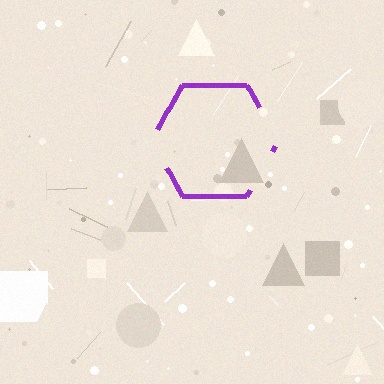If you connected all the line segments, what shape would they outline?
They would outline a hexagon.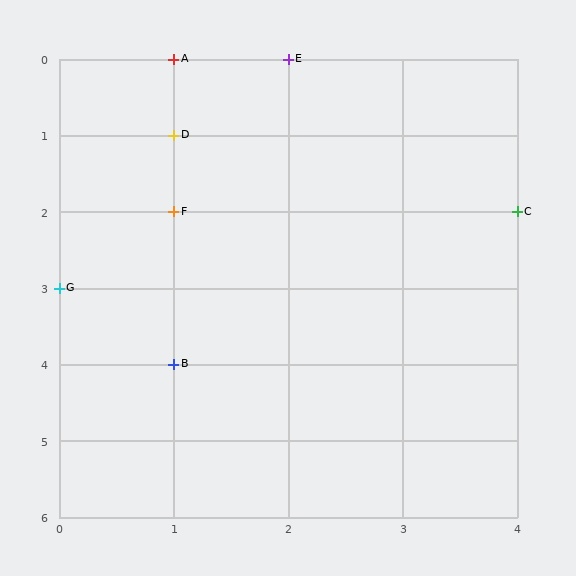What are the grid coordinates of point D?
Point D is at grid coordinates (1, 1).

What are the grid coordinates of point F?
Point F is at grid coordinates (1, 2).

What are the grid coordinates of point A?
Point A is at grid coordinates (1, 0).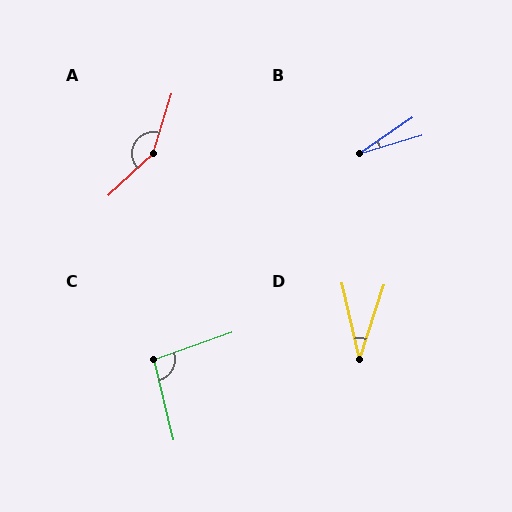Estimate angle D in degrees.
Approximately 31 degrees.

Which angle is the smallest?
B, at approximately 18 degrees.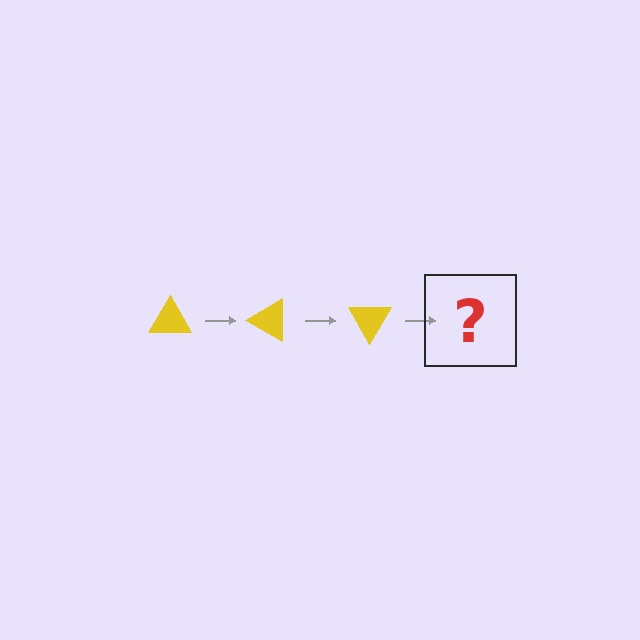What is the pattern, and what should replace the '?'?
The pattern is that the triangle rotates 30 degrees each step. The '?' should be a yellow triangle rotated 90 degrees.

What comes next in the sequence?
The next element should be a yellow triangle rotated 90 degrees.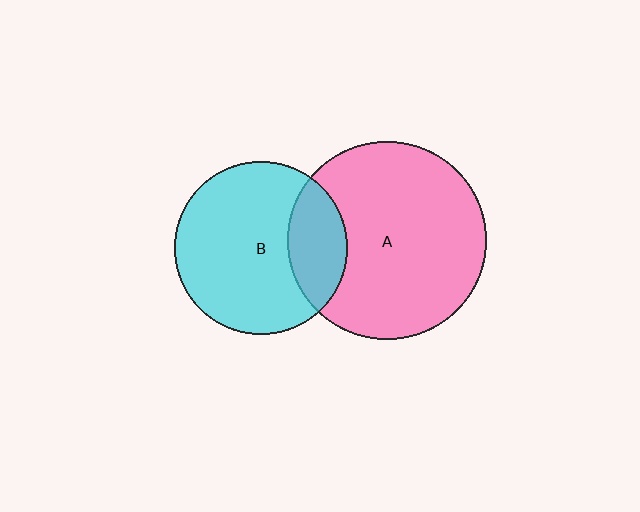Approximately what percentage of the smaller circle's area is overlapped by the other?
Approximately 25%.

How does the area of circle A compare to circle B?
Approximately 1.3 times.